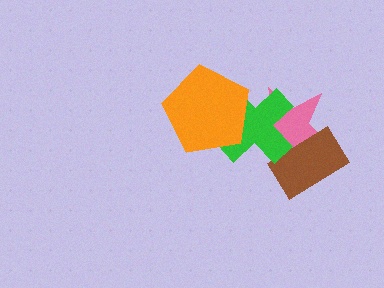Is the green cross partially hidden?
Yes, it is partially covered by another shape.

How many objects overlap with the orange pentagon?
1 object overlaps with the orange pentagon.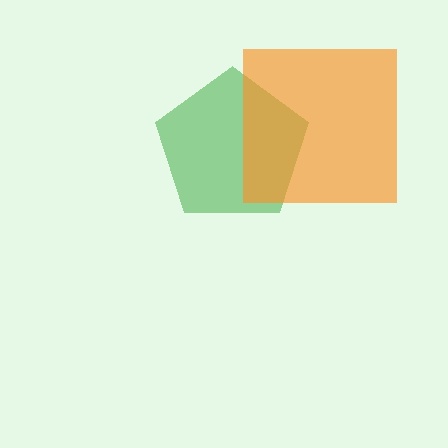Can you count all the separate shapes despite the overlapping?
Yes, there are 2 separate shapes.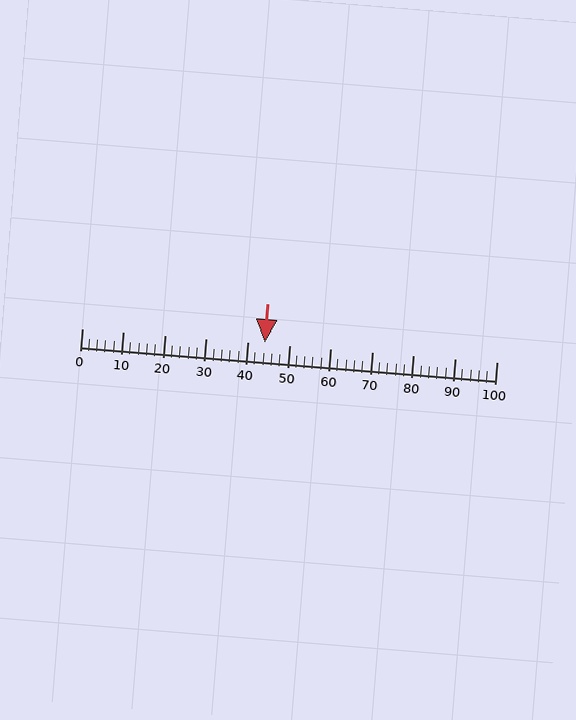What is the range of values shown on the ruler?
The ruler shows values from 0 to 100.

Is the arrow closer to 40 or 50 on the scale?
The arrow is closer to 40.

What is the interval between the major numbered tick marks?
The major tick marks are spaced 10 units apart.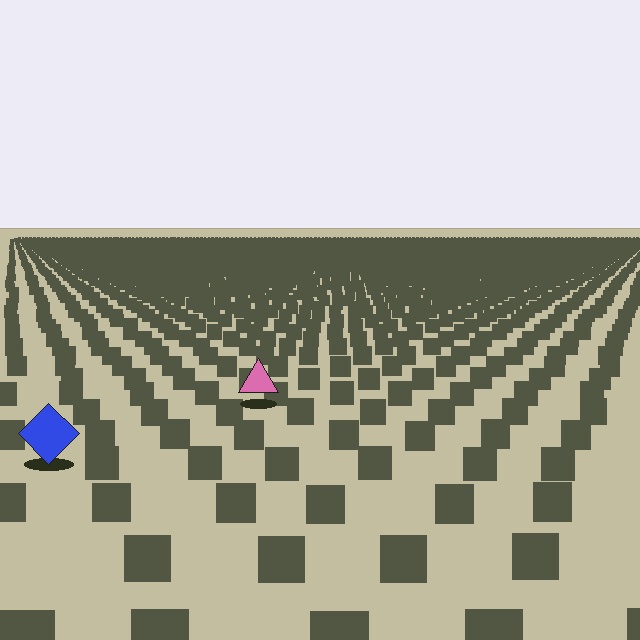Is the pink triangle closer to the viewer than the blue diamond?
No. The blue diamond is closer — you can tell from the texture gradient: the ground texture is coarser near it.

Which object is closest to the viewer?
The blue diamond is closest. The texture marks near it are larger and more spread out.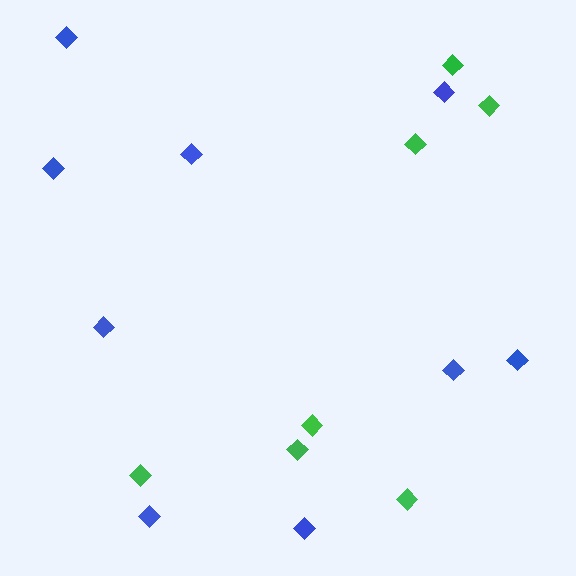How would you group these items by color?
There are 2 groups: one group of blue diamonds (9) and one group of green diamonds (7).